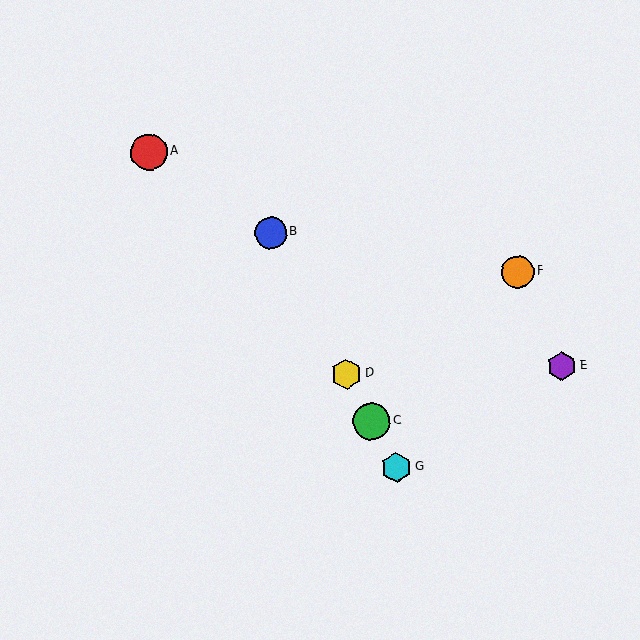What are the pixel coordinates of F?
Object F is at (518, 272).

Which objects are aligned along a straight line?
Objects B, C, D, G are aligned along a straight line.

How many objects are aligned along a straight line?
4 objects (B, C, D, G) are aligned along a straight line.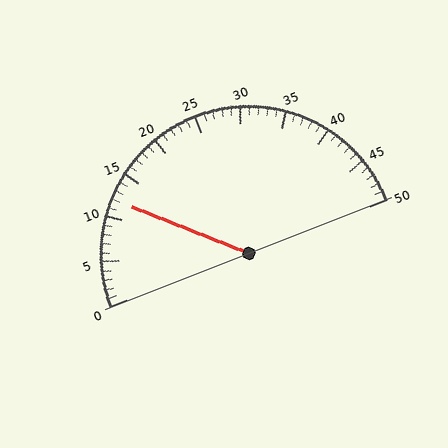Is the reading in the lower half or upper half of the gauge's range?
The reading is in the lower half of the range (0 to 50).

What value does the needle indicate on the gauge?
The needle indicates approximately 12.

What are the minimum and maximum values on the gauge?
The gauge ranges from 0 to 50.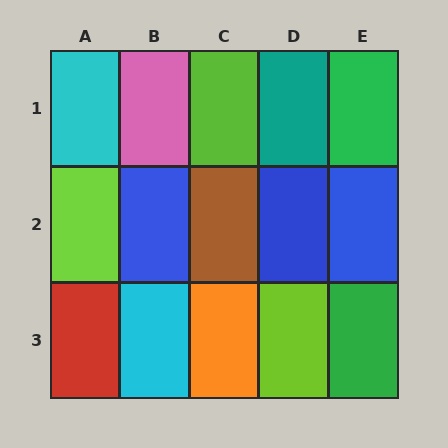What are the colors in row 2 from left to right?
Lime, blue, brown, blue, blue.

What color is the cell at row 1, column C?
Lime.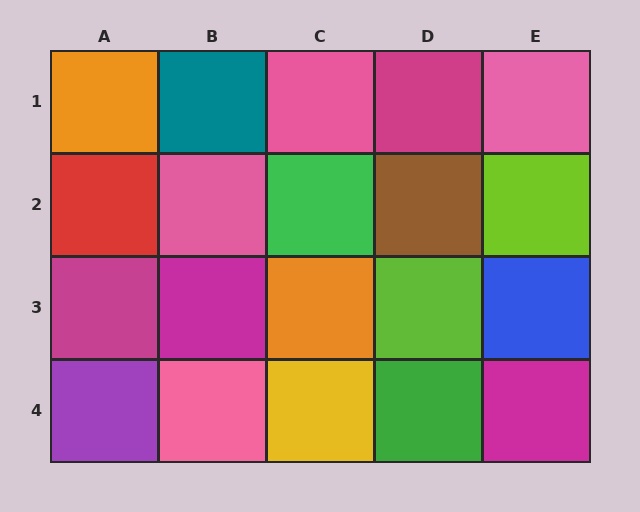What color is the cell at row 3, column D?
Lime.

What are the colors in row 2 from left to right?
Red, pink, green, brown, lime.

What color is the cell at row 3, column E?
Blue.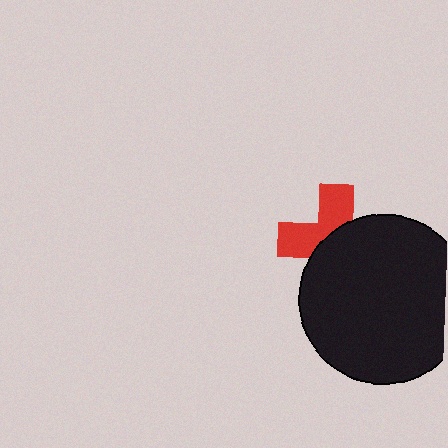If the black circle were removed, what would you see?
You would see the complete red cross.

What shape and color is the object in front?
The object in front is a black circle.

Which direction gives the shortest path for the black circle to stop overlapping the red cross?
Moving toward the lower-right gives the shortest separation.